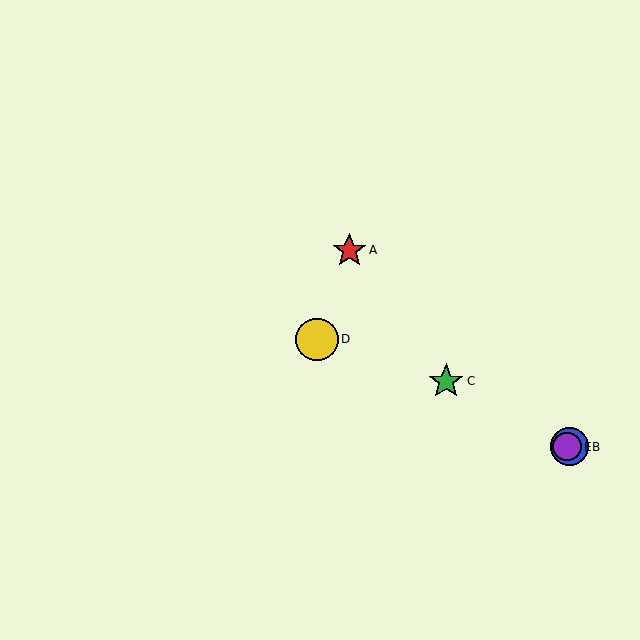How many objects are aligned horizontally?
2 objects (B, E) are aligned horizontally.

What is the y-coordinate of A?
Object A is at y≈250.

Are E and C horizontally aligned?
No, E is at y≈447 and C is at y≈381.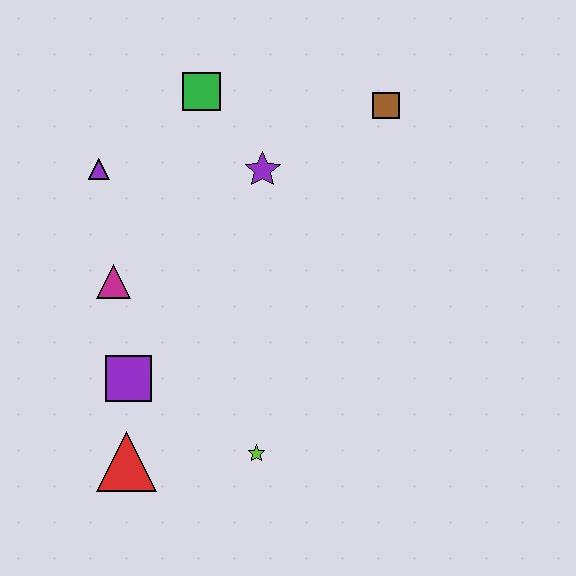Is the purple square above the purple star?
No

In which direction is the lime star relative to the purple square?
The lime star is to the right of the purple square.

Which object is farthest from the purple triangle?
The lime star is farthest from the purple triangle.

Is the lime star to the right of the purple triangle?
Yes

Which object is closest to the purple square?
The red triangle is closest to the purple square.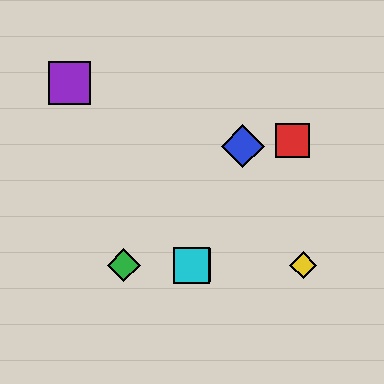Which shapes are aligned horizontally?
The green diamond, the yellow diamond, the orange square, the cyan square are aligned horizontally.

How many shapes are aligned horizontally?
4 shapes (the green diamond, the yellow diamond, the orange square, the cyan square) are aligned horizontally.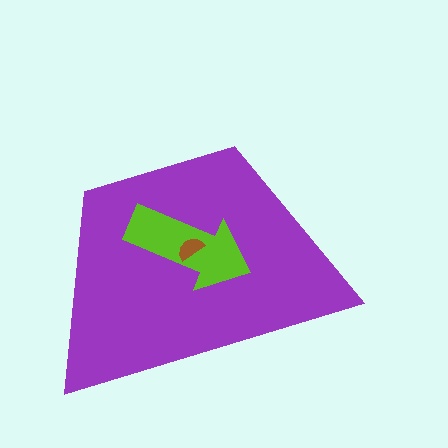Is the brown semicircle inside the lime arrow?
Yes.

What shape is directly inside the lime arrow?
The brown semicircle.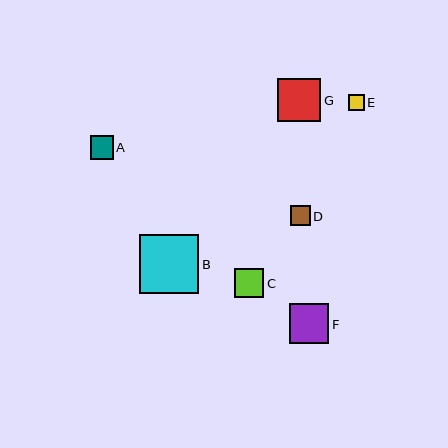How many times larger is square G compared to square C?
Square G is approximately 1.5 times the size of square C.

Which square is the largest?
Square B is the largest with a size of approximately 59 pixels.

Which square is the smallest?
Square E is the smallest with a size of approximately 16 pixels.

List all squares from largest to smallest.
From largest to smallest: B, G, F, C, A, D, E.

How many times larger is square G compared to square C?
Square G is approximately 1.5 times the size of square C.